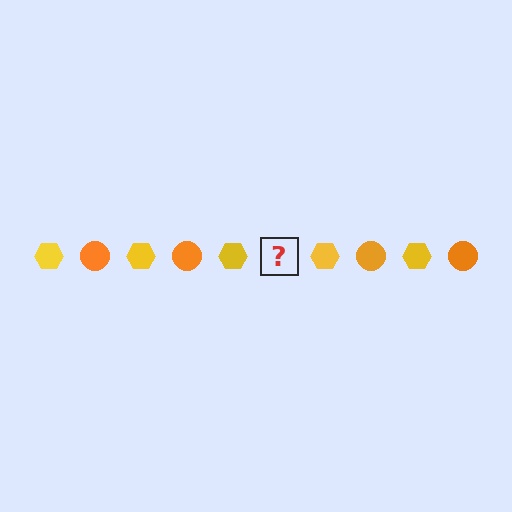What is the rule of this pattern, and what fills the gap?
The rule is that the pattern alternates between yellow hexagon and orange circle. The gap should be filled with an orange circle.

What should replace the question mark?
The question mark should be replaced with an orange circle.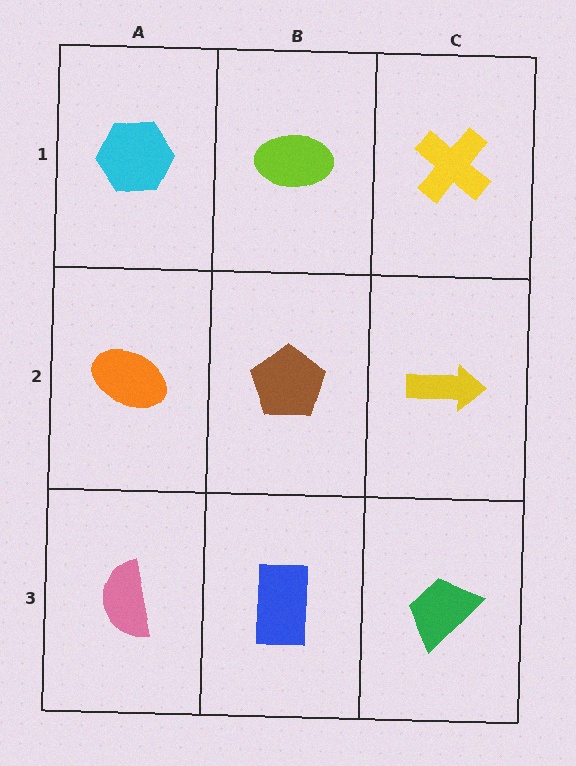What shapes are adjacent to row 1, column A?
An orange ellipse (row 2, column A), a lime ellipse (row 1, column B).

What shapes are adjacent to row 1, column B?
A brown pentagon (row 2, column B), a cyan hexagon (row 1, column A), a yellow cross (row 1, column C).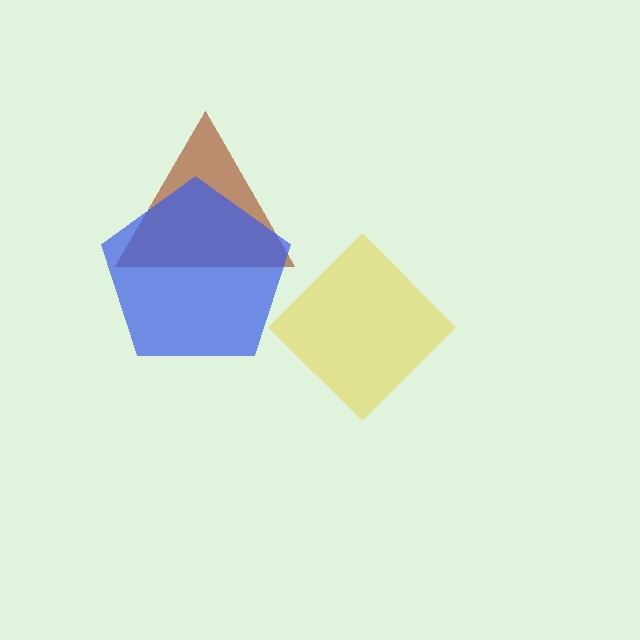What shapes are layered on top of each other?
The layered shapes are: a yellow diamond, a brown triangle, a blue pentagon.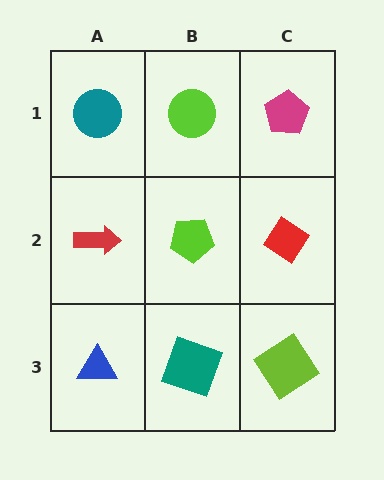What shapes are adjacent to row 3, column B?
A lime pentagon (row 2, column B), a blue triangle (row 3, column A), a lime diamond (row 3, column C).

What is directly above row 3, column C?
A red diamond.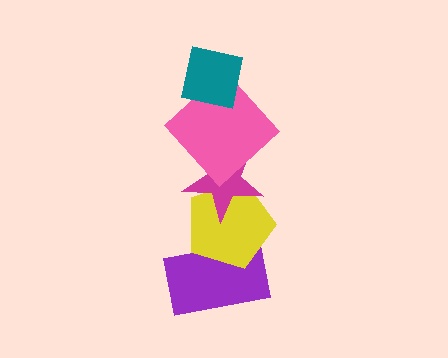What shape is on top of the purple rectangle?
The yellow pentagon is on top of the purple rectangle.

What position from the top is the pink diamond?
The pink diamond is 2nd from the top.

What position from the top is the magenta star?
The magenta star is 3rd from the top.